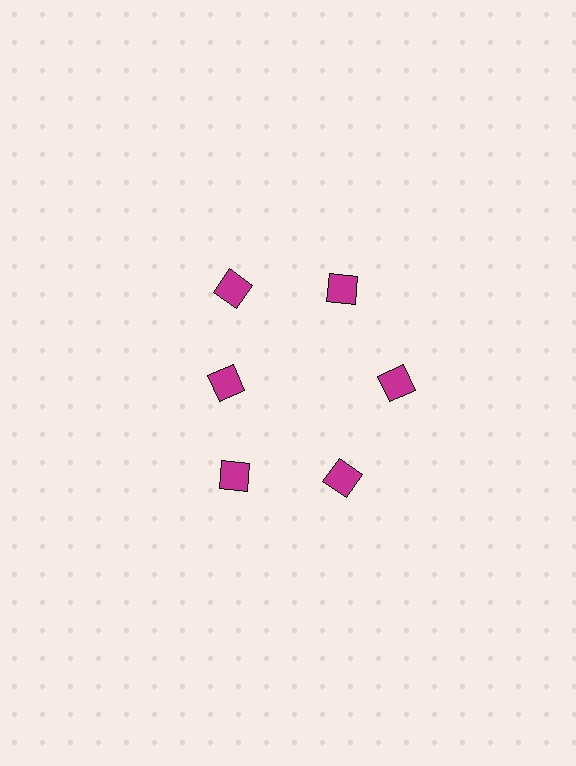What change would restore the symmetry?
The symmetry would be restored by moving it outward, back onto the ring so that all 6 diamonds sit at equal angles and equal distance from the center.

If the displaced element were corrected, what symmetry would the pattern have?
It would have 6-fold rotational symmetry — the pattern would map onto itself every 60 degrees.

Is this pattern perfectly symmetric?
No. The 6 magenta diamonds are arranged in a ring, but one element near the 9 o'clock position is pulled inward toward the center, breaking the 6-fold rotational symmetry.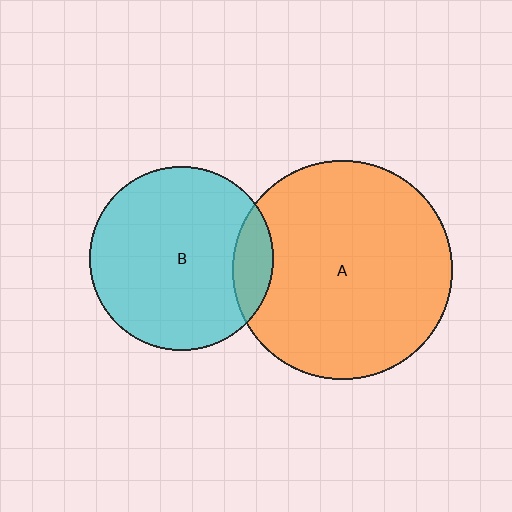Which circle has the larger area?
Circle A (orange).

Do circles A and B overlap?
Yes.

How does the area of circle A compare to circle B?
Approximately 1.4 times.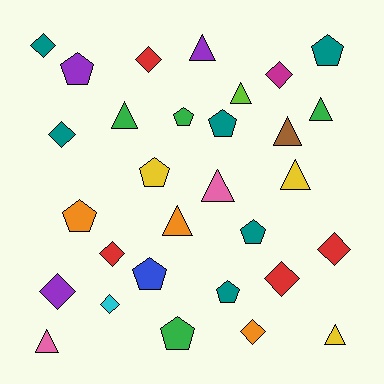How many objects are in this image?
There are 30 objects.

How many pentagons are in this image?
There are 10 pentagons.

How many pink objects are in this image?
There are 2 pink objects.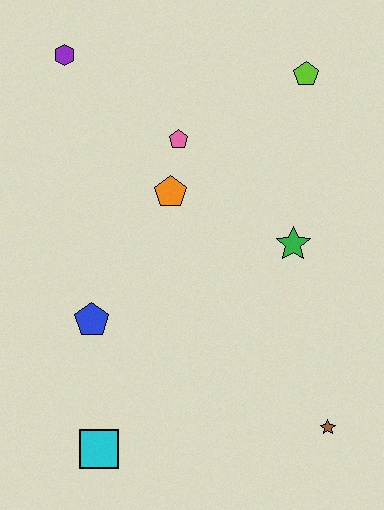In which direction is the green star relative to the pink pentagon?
The green star is to the right of the pink pentagon.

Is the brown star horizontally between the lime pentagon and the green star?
No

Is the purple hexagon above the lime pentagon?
Yes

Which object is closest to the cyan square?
The blue pentagon is closest to the cyan square.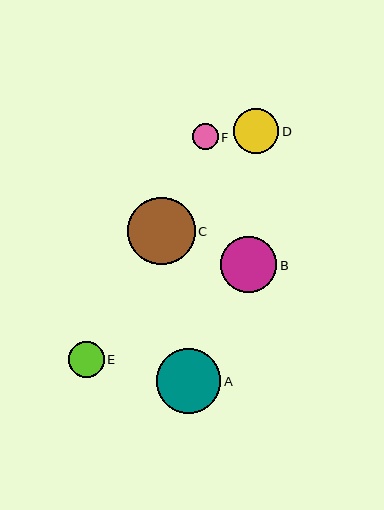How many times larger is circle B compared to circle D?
Circle B is approximately 1.3 times the size of circle D.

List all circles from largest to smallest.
From largest to smallest: C, A, B, D, E, F.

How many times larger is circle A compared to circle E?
Circle A is approximately 1.8 times the size of circle E.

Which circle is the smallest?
Circle F is the smallest with a size of approximately 25 pixels.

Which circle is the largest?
Circle C is the largest with a size of approximately 67 pixels.